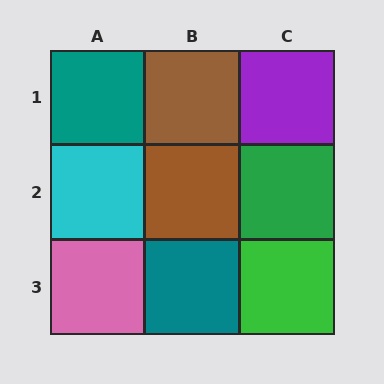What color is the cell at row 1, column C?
Purple.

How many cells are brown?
2 cells are brown.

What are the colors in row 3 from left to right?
Pink, teal, green.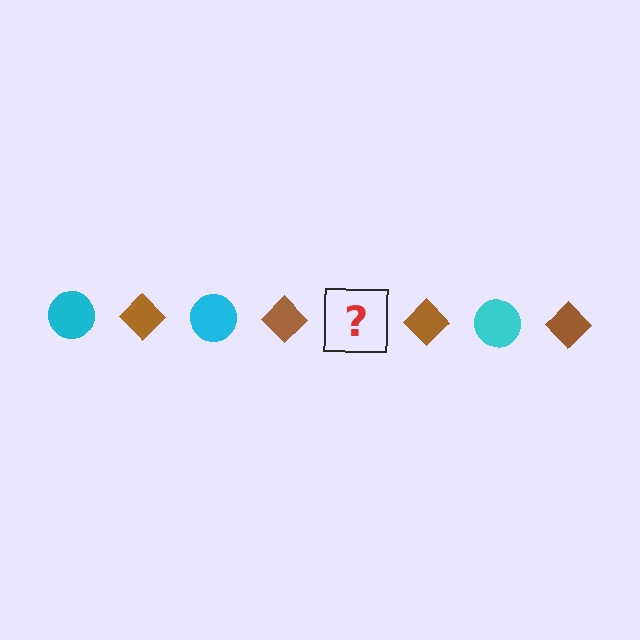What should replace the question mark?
The question mark should be replaced with a cyan circle.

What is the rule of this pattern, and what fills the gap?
The rule is that the pattern alternates between cyan circle and brown diamond. The gap should be filled with a cyan circle.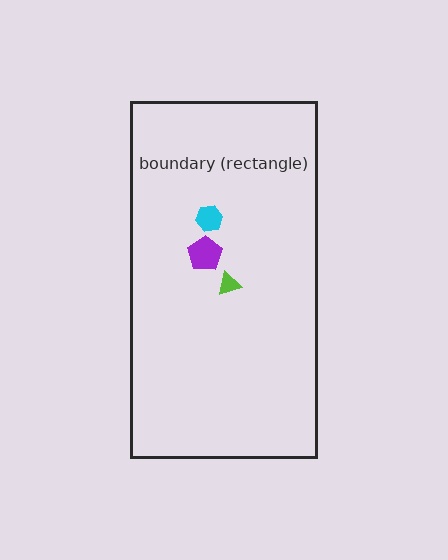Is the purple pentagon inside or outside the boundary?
Inside.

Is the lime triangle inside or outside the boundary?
Inside.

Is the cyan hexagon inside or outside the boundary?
Inside.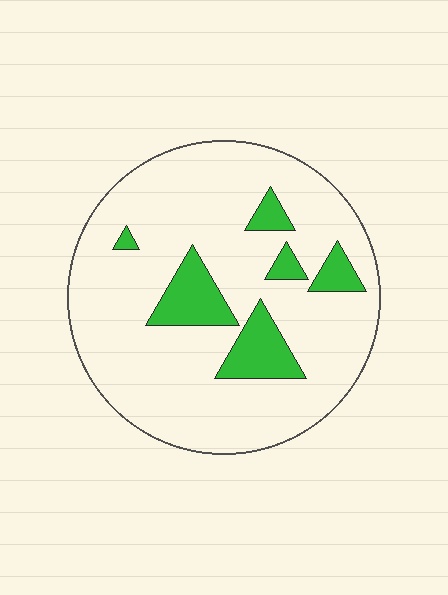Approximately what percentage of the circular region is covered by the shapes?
Approximately 15%.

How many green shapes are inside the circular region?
6.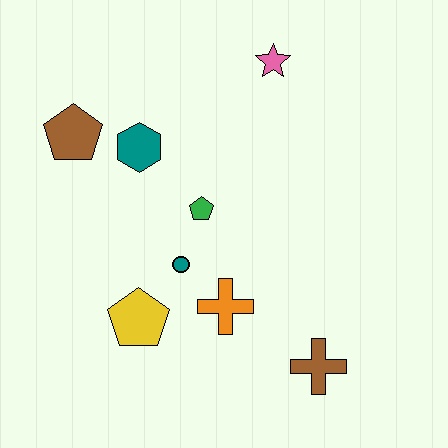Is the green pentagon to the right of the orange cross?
No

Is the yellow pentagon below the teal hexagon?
Yes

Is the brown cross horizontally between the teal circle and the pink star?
No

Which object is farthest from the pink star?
The brown cross is farthest from the pink star.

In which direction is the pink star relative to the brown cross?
The pink star is above the brown cross.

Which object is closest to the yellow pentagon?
The teal circle is closest to the yellow pentagon.